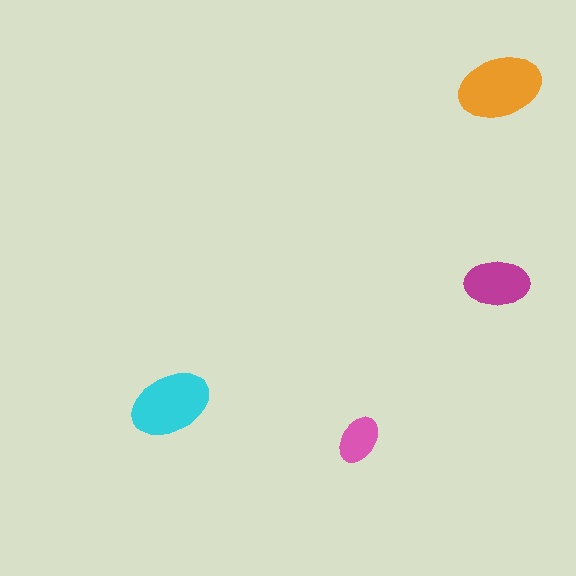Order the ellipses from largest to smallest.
the orange one, the cyan one, the magenta one, the pink one.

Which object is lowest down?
The pink ellipse is bottommost.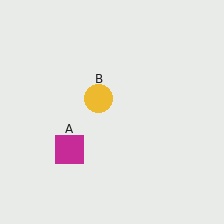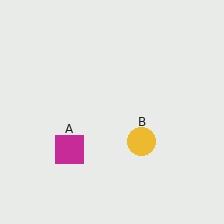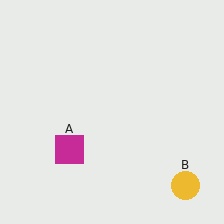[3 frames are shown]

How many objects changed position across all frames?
1 object changed position: yellow circle (object B).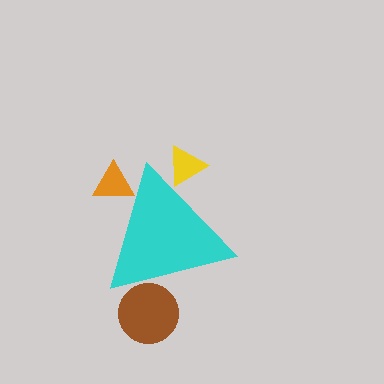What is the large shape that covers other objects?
A cyan triangle.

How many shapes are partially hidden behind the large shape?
3 shapes are partially hidden.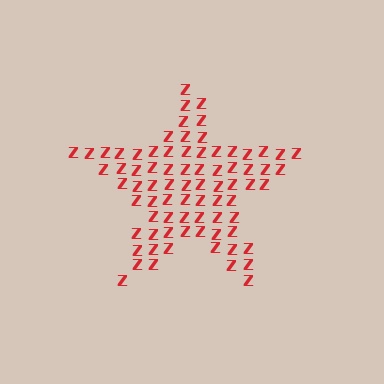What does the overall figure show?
The overall figure shows a star.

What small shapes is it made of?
It is made of small letter Z's.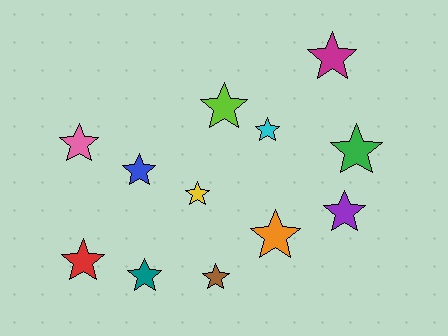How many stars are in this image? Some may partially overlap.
There are 12 stars.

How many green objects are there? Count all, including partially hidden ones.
There is 1 green object.